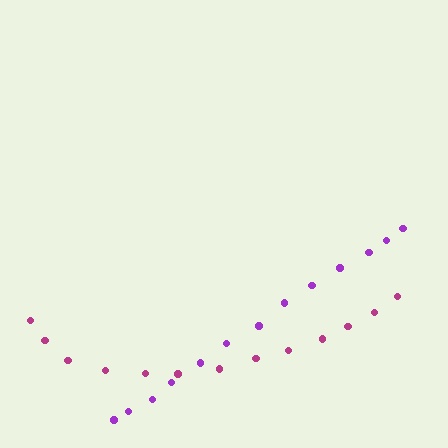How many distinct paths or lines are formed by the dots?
There are 2 distinct paths.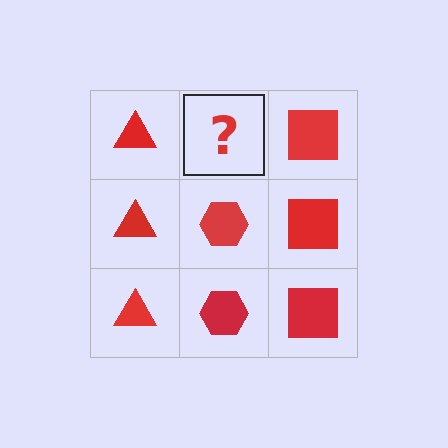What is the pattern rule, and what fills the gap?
The rule is that each column has a consistent shape. The gap should be filled with a red hexagon.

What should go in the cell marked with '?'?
The missing cell should contain a red hexagon.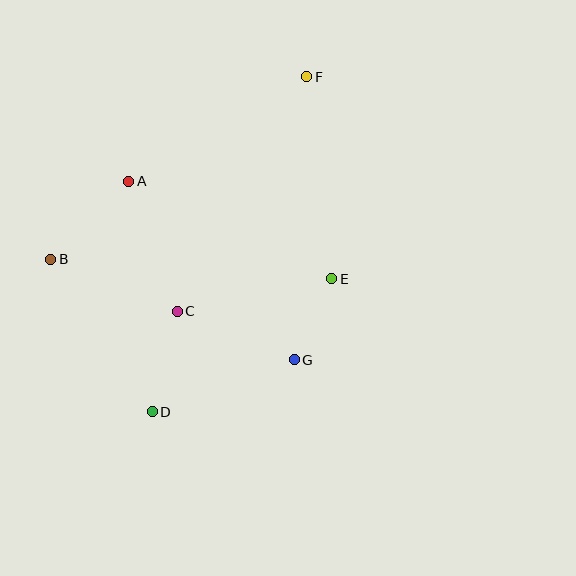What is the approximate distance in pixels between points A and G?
The distance between A and G is approximately 243 pixels.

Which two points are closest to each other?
Points E and G are closest to each other.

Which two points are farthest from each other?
Points D and F are farthest from each other.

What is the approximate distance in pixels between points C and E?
The distance between C and E is approximately 158 pixels.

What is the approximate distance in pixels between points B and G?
The distance between B and G is approximately 263 pixels.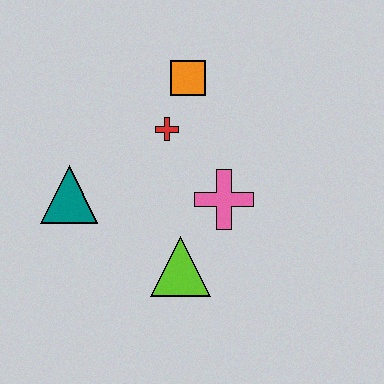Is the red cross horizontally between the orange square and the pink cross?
No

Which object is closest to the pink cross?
The lime triangle is closest to the pink cross.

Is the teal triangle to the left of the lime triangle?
Yes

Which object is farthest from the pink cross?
The teal triangle is farthest from the pink cross.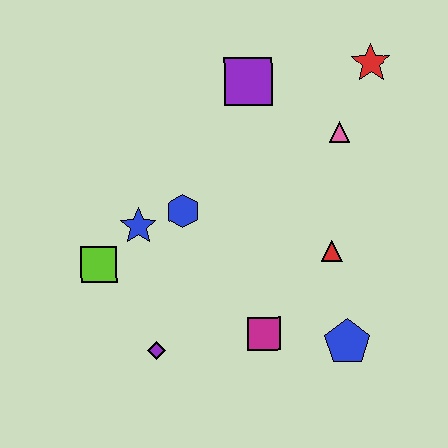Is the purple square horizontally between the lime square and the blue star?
No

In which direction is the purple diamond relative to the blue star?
The purple diamond is below the blue star.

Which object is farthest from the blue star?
The red star is farthest from the blue star.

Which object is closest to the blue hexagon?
The blue star is closest to the blue hexagon.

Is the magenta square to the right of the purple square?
Yes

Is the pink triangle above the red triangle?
Yes